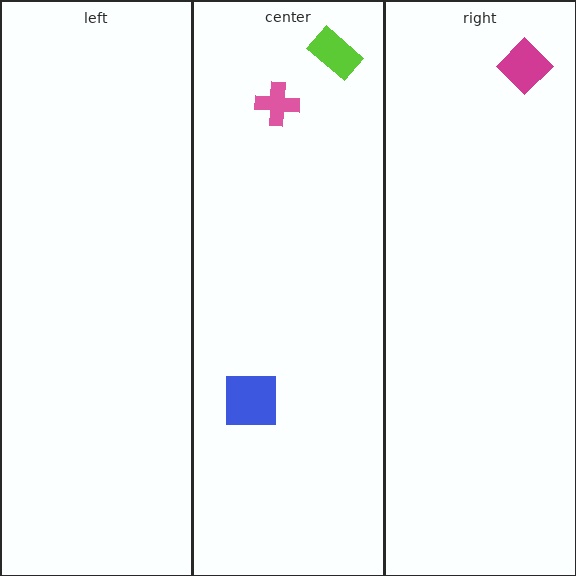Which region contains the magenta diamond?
The right region.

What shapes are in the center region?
The lime rectangle, the pink cross, the blue square.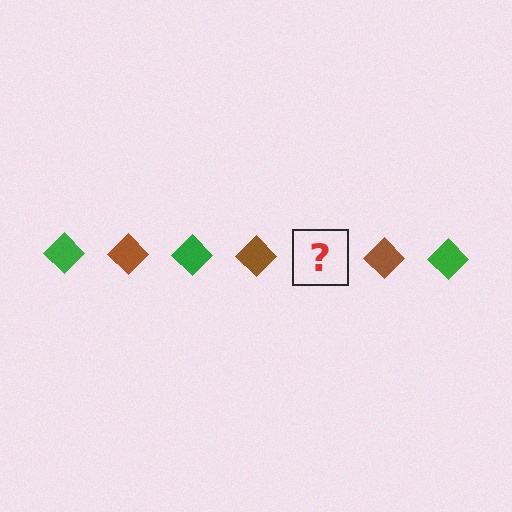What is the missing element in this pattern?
The missing element is a green diamond.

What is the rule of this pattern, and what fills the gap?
The rule is that the pattern cycles through green, brown diamonds. The gap should be filled with a green diamond.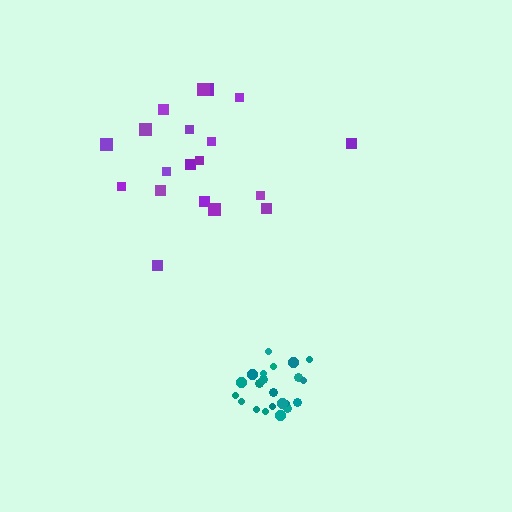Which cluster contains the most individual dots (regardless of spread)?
Teal (22).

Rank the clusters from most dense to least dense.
teal, purple.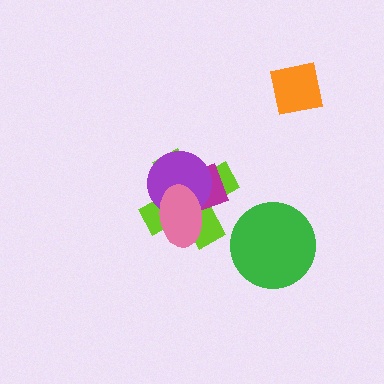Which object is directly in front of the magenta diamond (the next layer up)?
The purple circle is directly in front of the magenta diamond.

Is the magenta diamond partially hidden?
Yes, it is partially covered by another shape.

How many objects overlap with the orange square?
0 objects overlap with the orange square.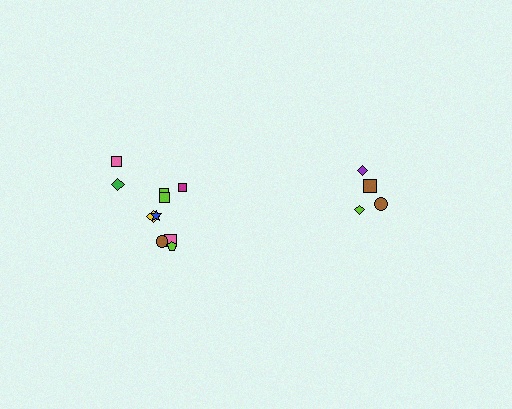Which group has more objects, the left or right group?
The left group.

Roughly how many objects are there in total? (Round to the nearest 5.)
Roughly 15 objects in total.